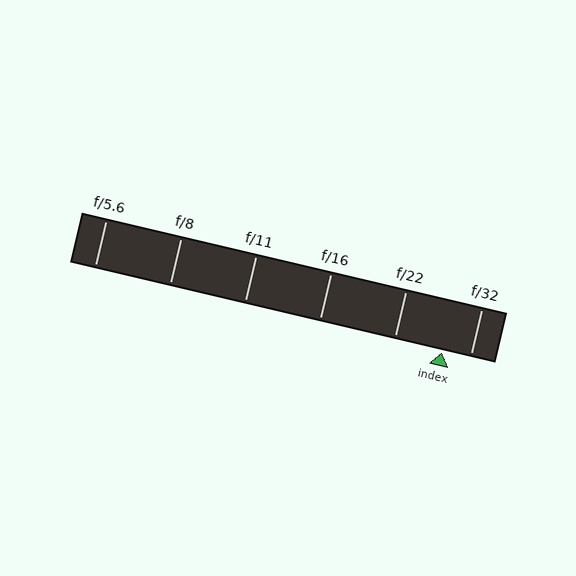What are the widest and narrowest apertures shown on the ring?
The widest aperture shown is f/5.6 and the narrowest is f/32.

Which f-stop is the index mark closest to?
The index mark is closest to f/32.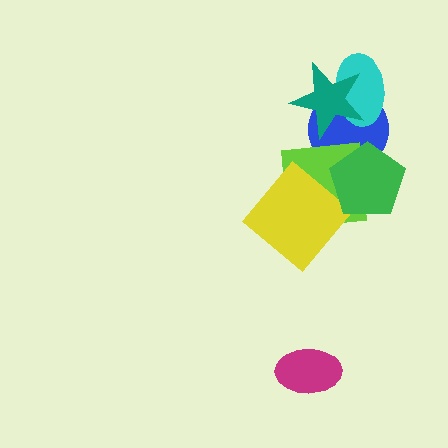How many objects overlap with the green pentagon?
2 objects overlap with the green pentagon.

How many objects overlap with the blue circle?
4 objects overlap with the blue circle.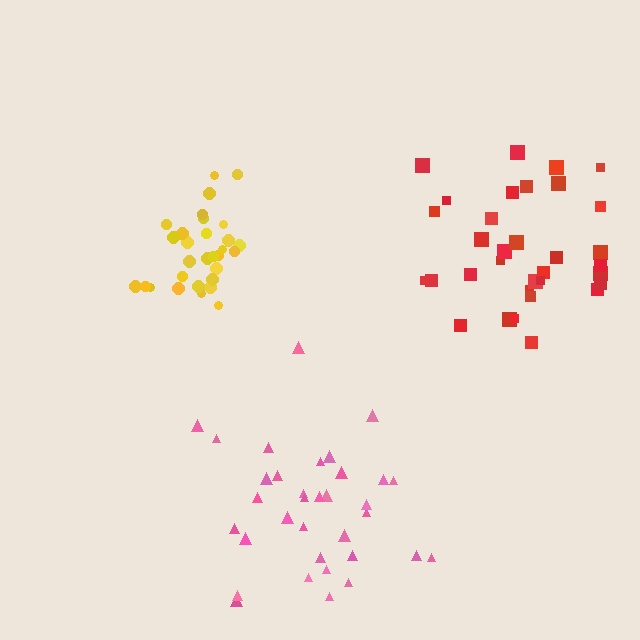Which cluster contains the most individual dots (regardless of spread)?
Pink (35).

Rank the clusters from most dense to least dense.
yellow, red, pink.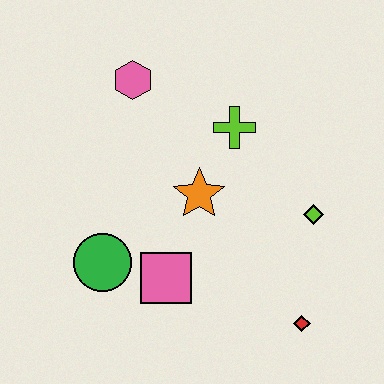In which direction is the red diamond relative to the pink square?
The red diamond is to the right of the pink square.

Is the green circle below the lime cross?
Yes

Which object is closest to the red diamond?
The lime diamond is closest to the red diamond.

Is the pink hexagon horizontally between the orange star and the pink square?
No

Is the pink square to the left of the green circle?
No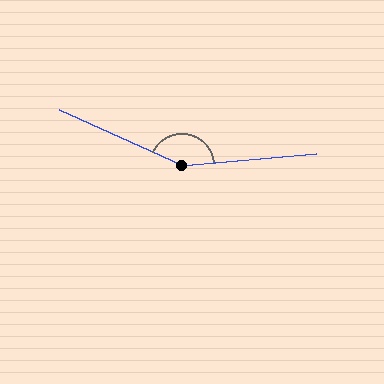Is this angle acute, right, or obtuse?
It is obtuse.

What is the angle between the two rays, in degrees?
Approximately 151 degrees.